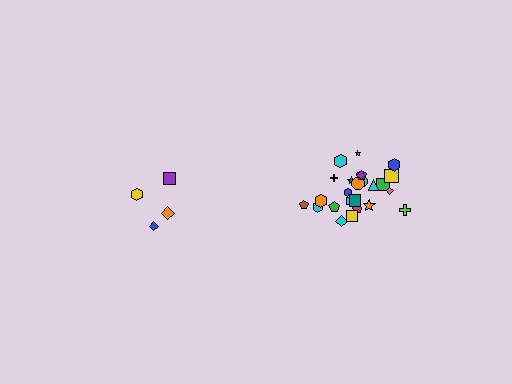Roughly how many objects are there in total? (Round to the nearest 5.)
Roughly 30 objects in total.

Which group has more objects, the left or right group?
The right group.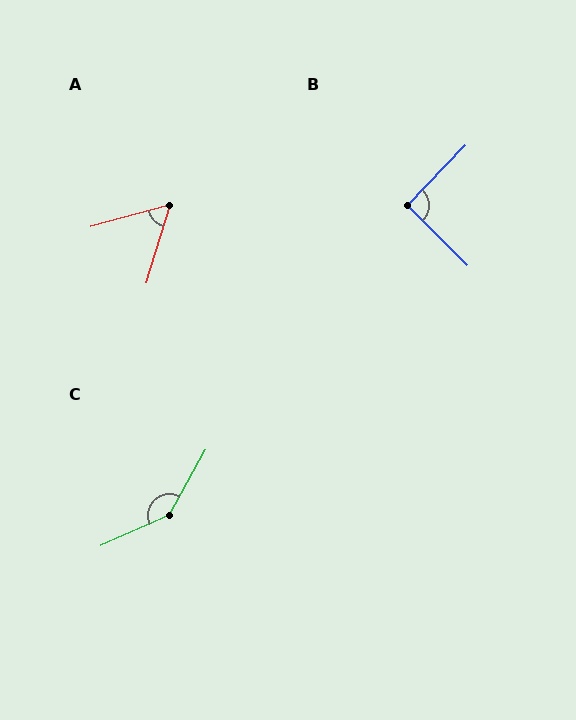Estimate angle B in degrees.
Approximately 91 degrees.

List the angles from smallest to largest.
A (58°), B (91°), C (143°).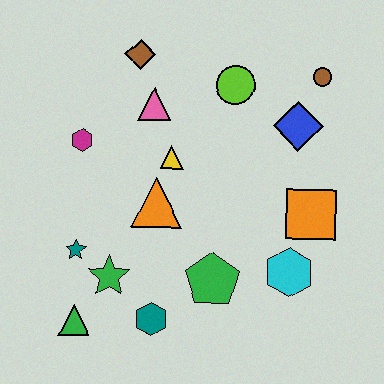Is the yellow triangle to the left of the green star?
No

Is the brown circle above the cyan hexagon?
Yes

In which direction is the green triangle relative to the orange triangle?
The green triangle is below the orange triangle.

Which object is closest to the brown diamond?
The pink triangle is closest to the brown diamond.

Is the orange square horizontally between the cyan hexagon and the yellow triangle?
No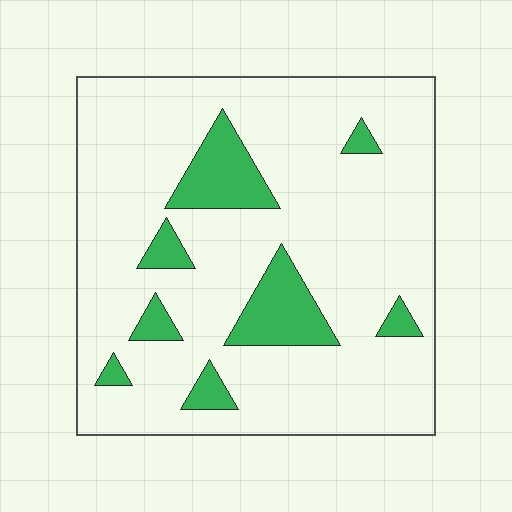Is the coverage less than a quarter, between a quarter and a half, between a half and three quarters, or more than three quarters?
Less than a quarter.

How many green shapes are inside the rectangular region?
8.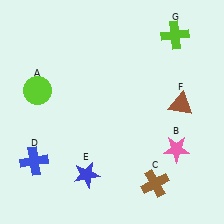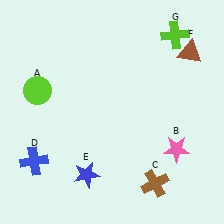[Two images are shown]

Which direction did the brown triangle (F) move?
The brown triangle (F) moved up.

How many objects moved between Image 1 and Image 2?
1 object moved between the two images.